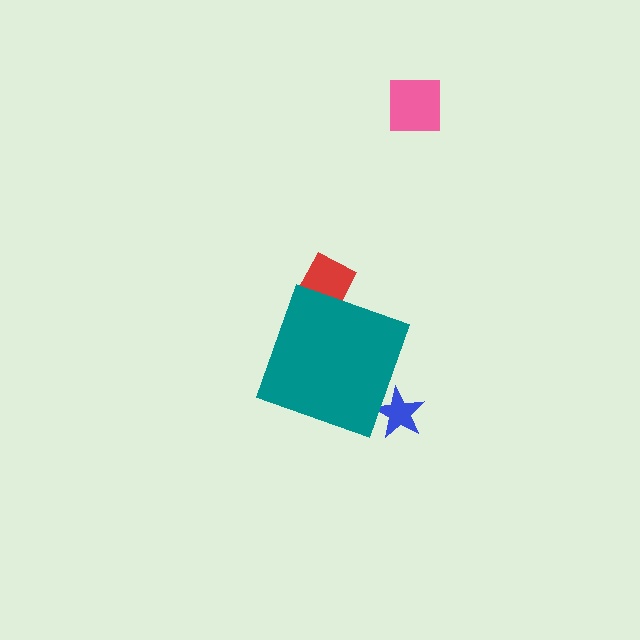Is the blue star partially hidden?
Yes, the blue star is partially hidden behind the teal diamond.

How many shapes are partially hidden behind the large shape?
2 shapes are partially hidden.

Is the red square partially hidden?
Yes, the red square is partially hidden behind the teal diamond.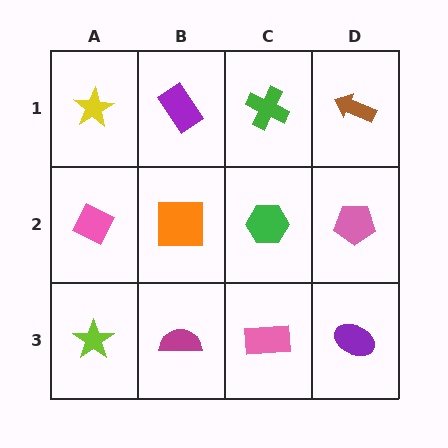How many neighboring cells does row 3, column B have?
3.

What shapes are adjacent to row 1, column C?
A green hexagon (row 2, column C), a purple rectangle (row 1, column B), a brown arrow (row 1, column D).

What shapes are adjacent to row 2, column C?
A green cross (row 1, column C), a pink rectangle (row 3, column C), an orange square (row 2, column B), a pink pentagon (row 2, column D).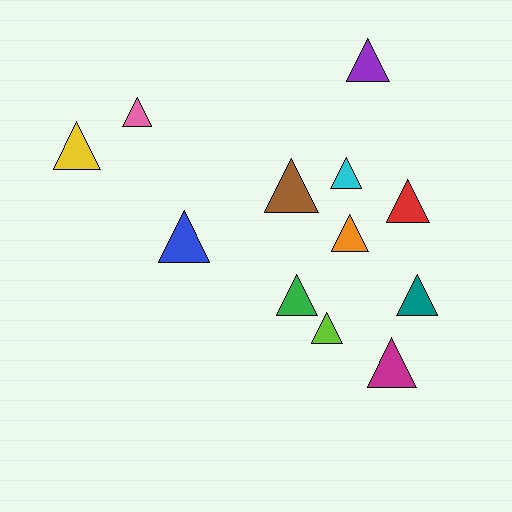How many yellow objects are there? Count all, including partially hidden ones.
There is 1 yellow object.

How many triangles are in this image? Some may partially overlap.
There are 12 triangles.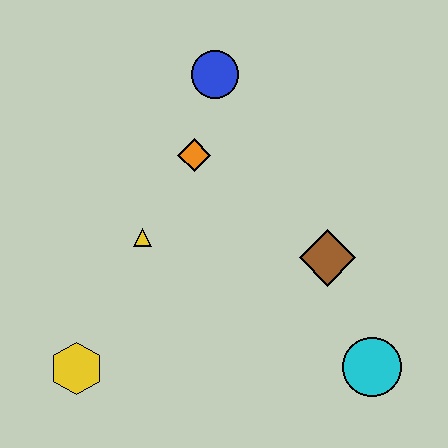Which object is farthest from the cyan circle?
The blue circle is farthest from the cyan circle.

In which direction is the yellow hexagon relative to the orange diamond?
The yellow hexagon is below the orange diamond.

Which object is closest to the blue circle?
The orange diamond is closest to the blue circle.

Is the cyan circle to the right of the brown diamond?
Yes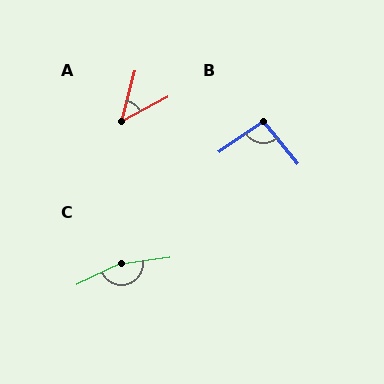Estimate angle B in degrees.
Approximately 95 degrees.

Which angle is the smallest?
A, at approximately 48 degrees.